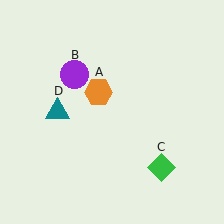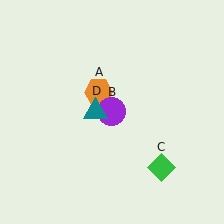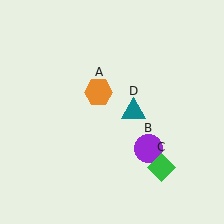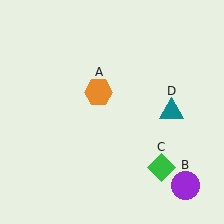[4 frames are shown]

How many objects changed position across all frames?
2 objects changed position: purple circle (object B), teal triangle (object D).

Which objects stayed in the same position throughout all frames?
Orange hexagon (object A) and green diamond (object C) remained stationary.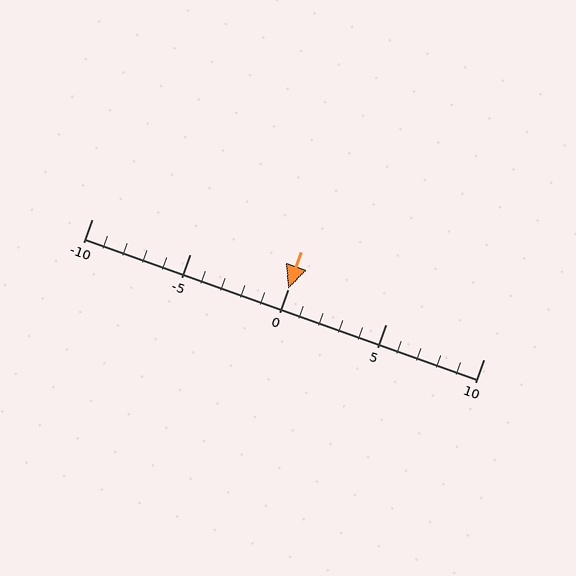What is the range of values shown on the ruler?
The ruler shows values from -10 to 10.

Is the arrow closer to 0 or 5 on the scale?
The arrow is closer to 0.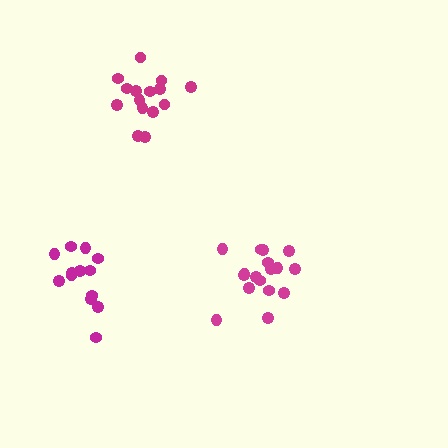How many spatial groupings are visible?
There are 3 spatial groupings.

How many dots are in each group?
Group 1: 15 dots, Group 2: 13 dots, Group 3: 17 dots (45 total).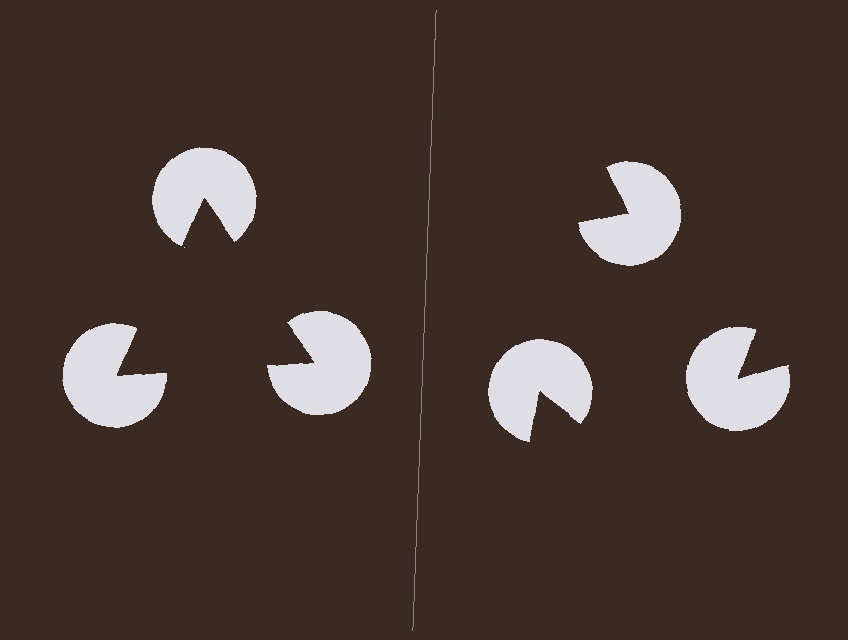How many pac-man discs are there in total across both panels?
6 — 3 on each side.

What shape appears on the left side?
An illusory triangle.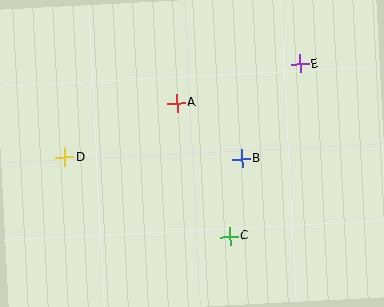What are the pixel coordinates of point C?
Point C is at (229, 236).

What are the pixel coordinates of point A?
Point A is at (177, 103).